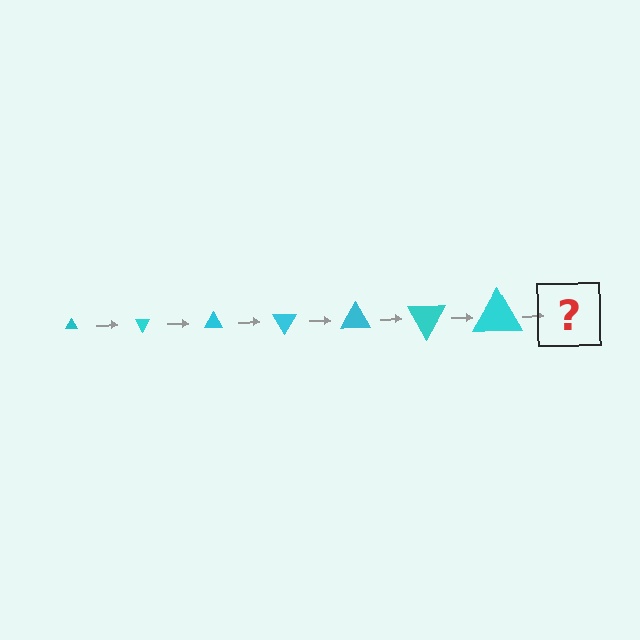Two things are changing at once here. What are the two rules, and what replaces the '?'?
The two rules are that the triangle grows larger each step and it rotates 60 degrees each step. The '?' should be a triangle, larger than the previous one and rotated 420 degrees from the start.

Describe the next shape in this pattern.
It should be a triangle, larger than the previous one and rotated 420 degrees from the start.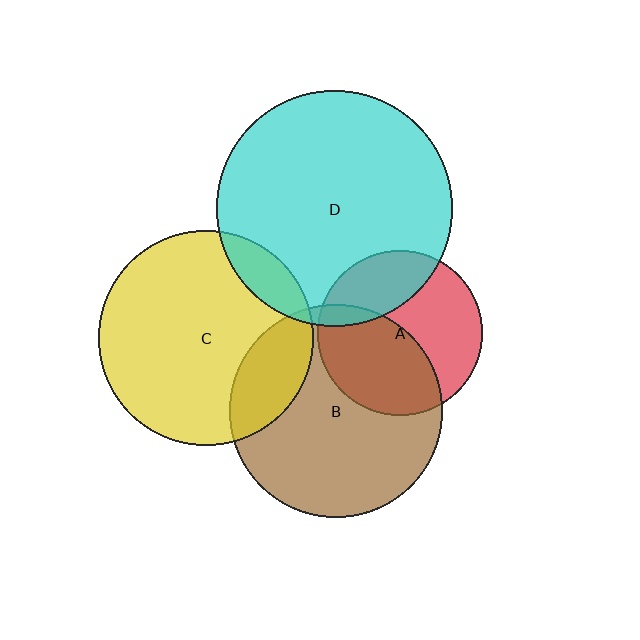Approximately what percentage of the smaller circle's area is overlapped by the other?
Approximately 45%.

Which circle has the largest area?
Circle D (cyan).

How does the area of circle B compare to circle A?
Approximately 1.7 times.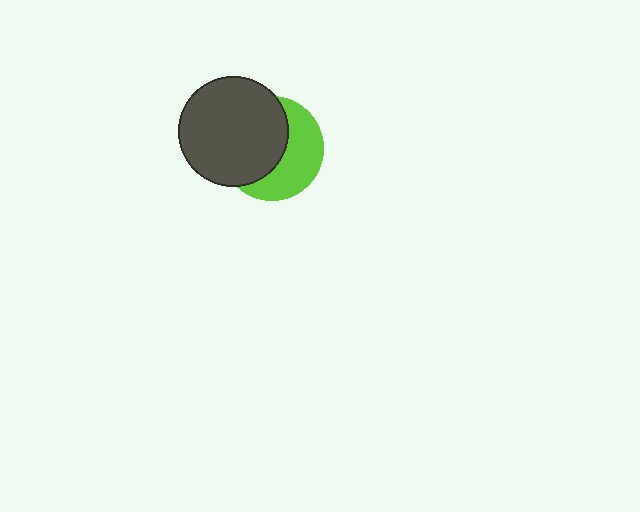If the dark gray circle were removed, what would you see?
You would see the complete lime circle.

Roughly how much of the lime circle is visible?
About half of it is visible (roughly 45%).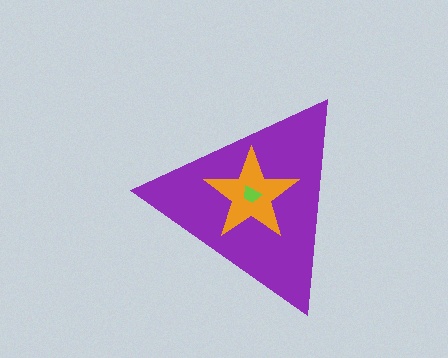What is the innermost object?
The lime trapezoid.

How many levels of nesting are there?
3.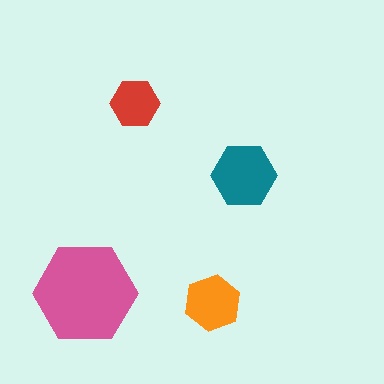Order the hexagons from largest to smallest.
the pink one, the teal one, the orange one, the red one.